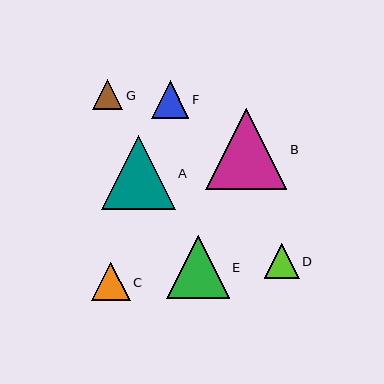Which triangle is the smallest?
Triangle G is the smallest with a size of approximately 31 pixels.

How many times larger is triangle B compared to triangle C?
Triangle B is approximately 2.1 times the size of triangle C.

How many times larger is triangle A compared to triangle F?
Triangle A is approximately 2.0 times the size of triangle F.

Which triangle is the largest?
Triangle B is the largest with a size of approximately 81 pixels.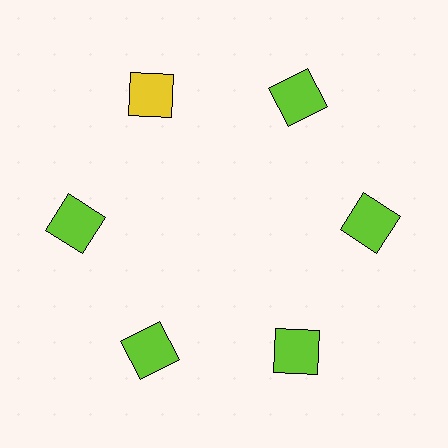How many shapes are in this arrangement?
There are 6 shapes arranged in a ring pattern.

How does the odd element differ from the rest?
It has a different color: yellow instead of lime.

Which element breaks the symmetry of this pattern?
The yellow square at roughly the 11 o'clock position breaks the symmetry. All other shapes are lime squares.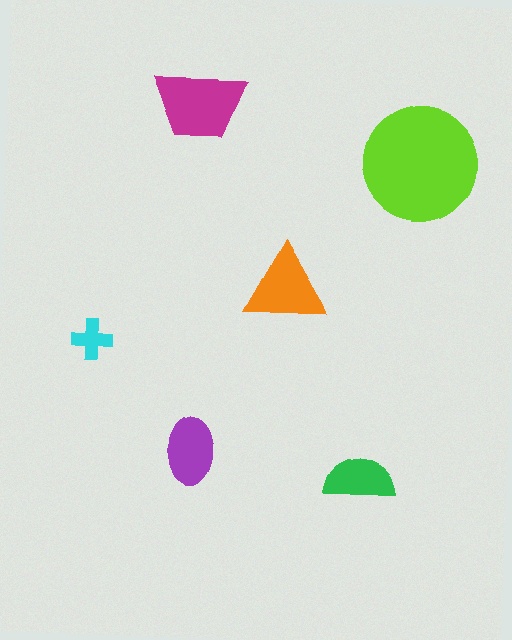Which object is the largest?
The lime circle.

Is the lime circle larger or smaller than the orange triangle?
Larger.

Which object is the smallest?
The cyan cross.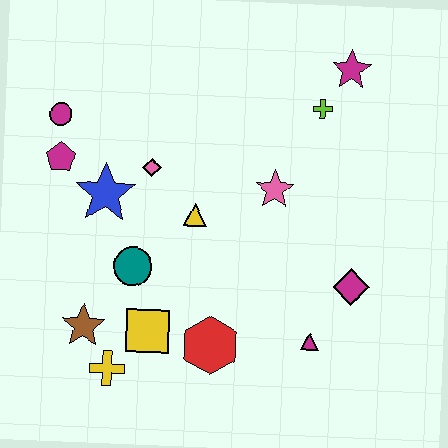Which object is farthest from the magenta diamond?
The magenta circle is farthest from the magenta diamond.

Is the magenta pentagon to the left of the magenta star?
Yes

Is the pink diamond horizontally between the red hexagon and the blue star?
Yes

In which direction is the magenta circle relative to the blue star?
The magenta circle is above the blue star.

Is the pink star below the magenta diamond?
No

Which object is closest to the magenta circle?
The magenta pentagon is closest to the magenta circle.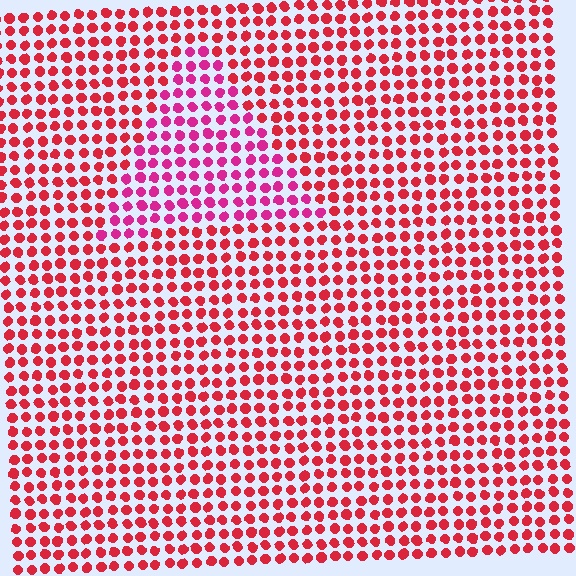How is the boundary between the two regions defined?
The boundary is defined purely by a slight shift in hue (about 30 degrees). Spacing, size, and orientation are identical on both sides.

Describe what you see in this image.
The image is filled with small red elements in a uniform arrangement. A triangle-shaped region is visible where the elements are tinted to a slightly different hue, forming a subtle color boundary.